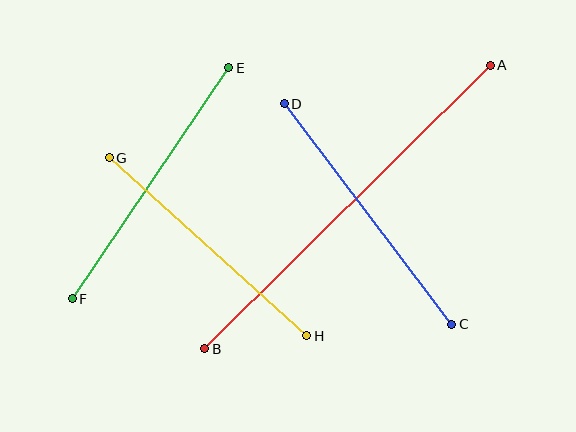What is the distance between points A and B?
The distance is approximately 403 pixels.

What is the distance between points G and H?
The distance is approximately 266 pixels.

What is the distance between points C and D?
The distance is approximately 277 pixels.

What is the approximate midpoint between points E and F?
The midpoint is at approximately (151, 183) pixels.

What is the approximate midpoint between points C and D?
The midpoint is at approximately (368, 214) pixels.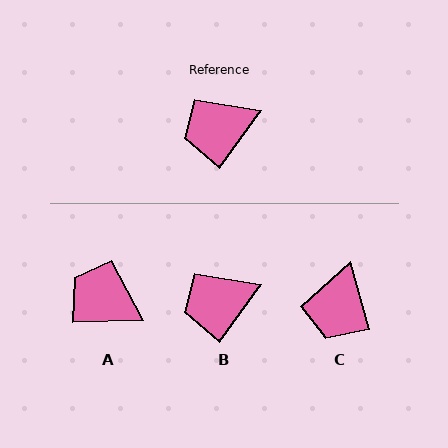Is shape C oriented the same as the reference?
No, it is off by about 51 degrees.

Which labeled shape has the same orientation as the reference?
B.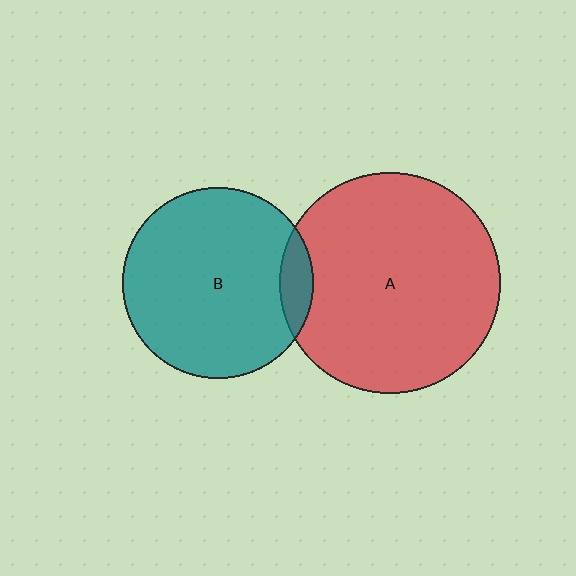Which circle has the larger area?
Circle A (red).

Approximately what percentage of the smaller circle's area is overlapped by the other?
Approximately 10%.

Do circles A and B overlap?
Yes.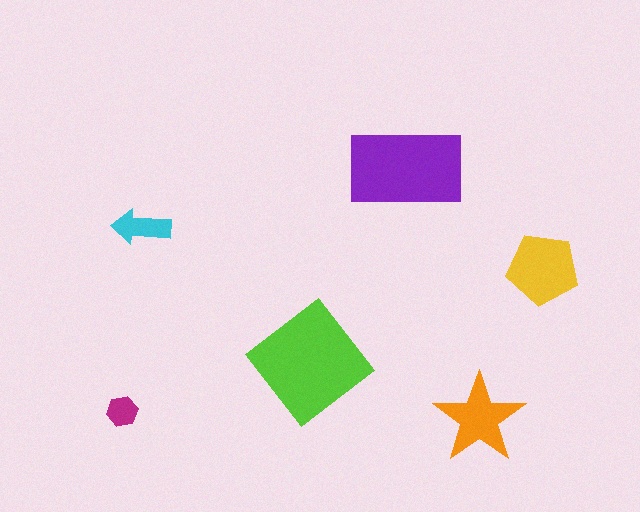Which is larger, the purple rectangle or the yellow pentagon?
The purple rectangle.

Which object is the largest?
The lime diamond.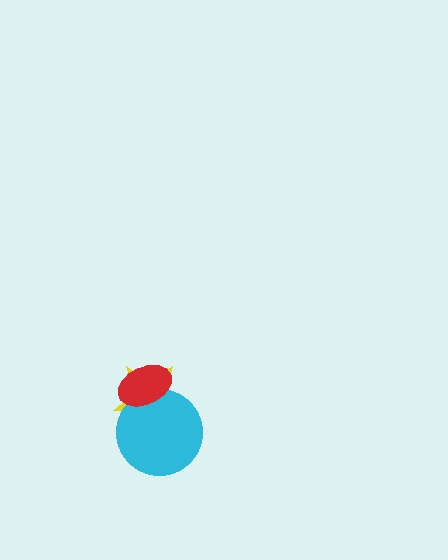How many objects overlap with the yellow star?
2 objects overlap with the yellow star.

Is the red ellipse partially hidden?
No, no other shape covers it.